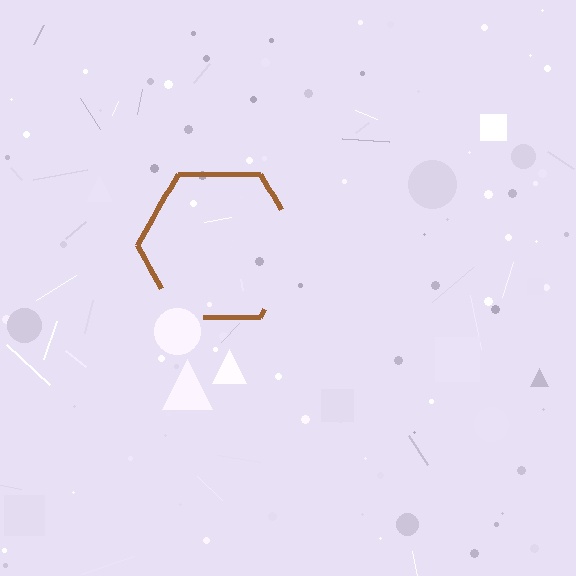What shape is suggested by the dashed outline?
The dashed outline suggests a hexagon.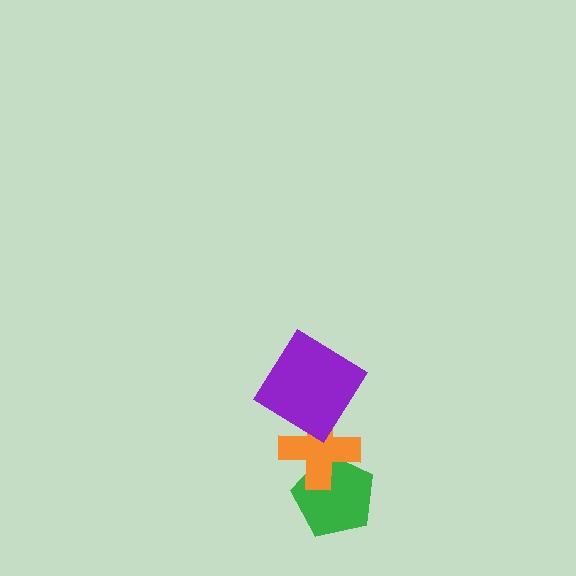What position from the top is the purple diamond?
The purple diamond is 1st from the top.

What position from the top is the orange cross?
The orange cross is 2nd from the top.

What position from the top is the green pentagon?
The green pentagon is 3rd from the top.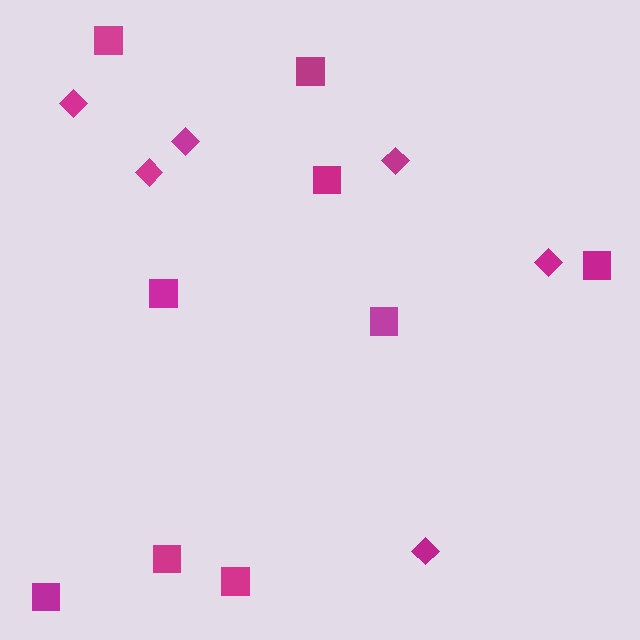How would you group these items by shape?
There are 2 groups: one group of diamonds (6) and one group of squares (9).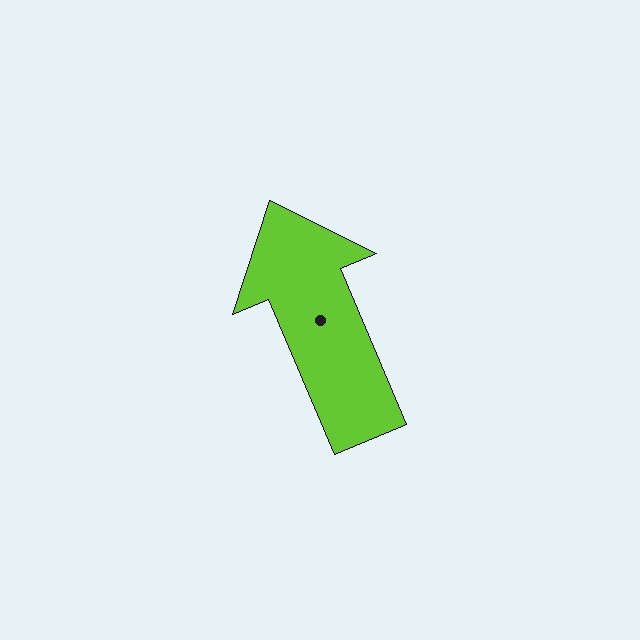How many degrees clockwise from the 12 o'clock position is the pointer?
Approximately 337 degrees.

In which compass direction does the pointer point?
Northwest.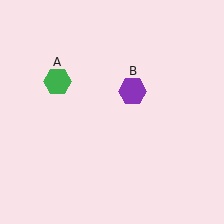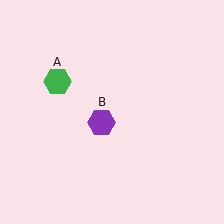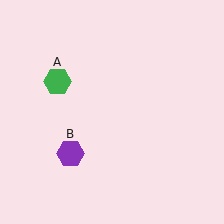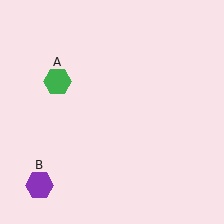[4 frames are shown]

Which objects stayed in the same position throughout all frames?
Green hexagon (object A) remained stationary.